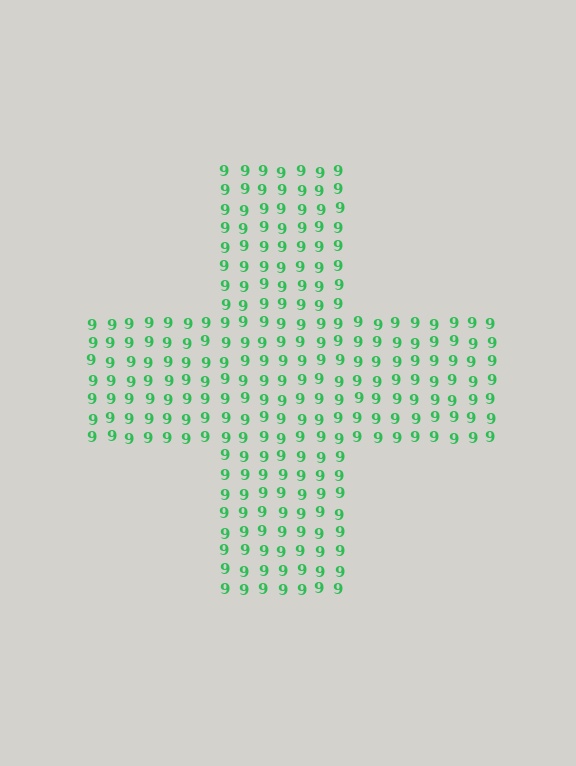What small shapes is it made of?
It is made of small digit 9's.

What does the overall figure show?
The overall figure shows a cross.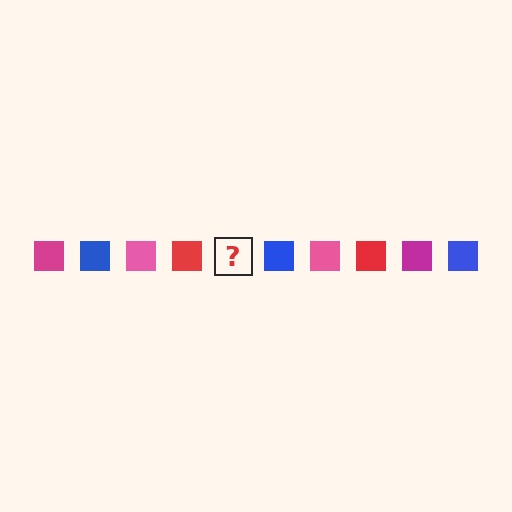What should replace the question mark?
The question mark should be replaced with a magenta square.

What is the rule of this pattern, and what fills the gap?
The rule is that the pattern cycles through magenta, blue, pink, red squares. The gap should be filled with a magenta square.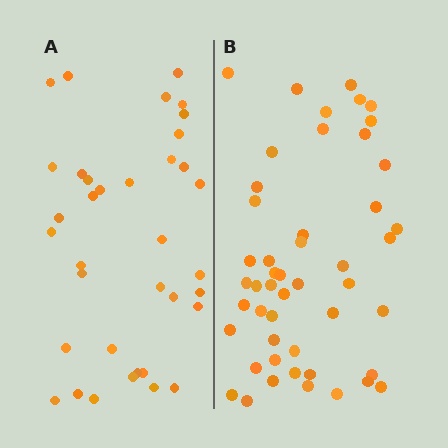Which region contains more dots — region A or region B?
Region B (the right region) has more dots.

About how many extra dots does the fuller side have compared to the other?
Region B has approximately 15 more dots than region A.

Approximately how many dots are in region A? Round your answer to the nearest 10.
About 40 dots. (The exact count is 36, which rounds to 40.)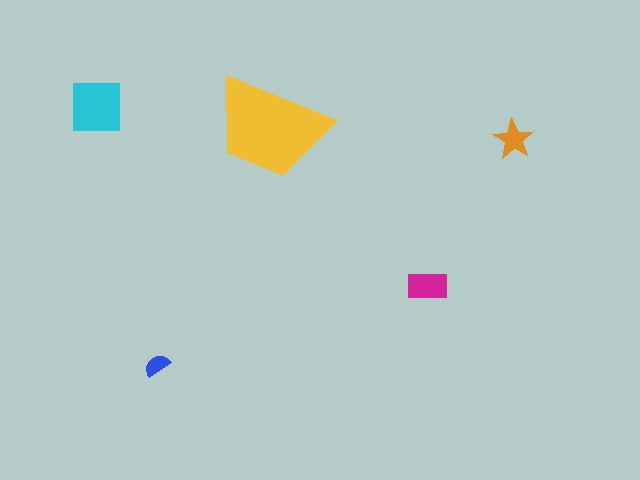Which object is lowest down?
The blue semicircle is bottommost.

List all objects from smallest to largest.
The blue semicircle, the orange star, the magenta rectangle, the cyan square, the yellow trapezoid.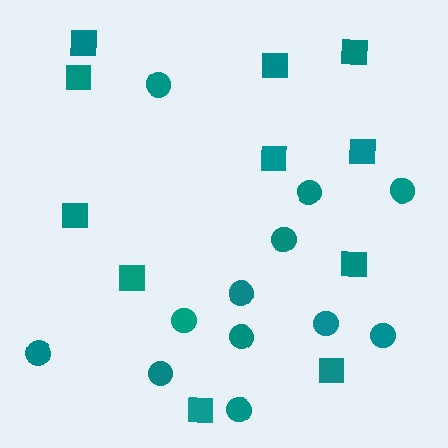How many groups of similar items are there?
There are 2 groups: one group of squares (11) and one group of circles (12).